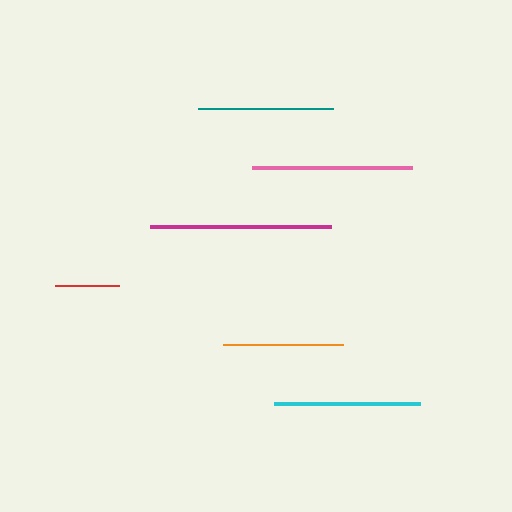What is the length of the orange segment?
The orange segment is approximately 121 pixels long.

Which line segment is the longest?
The magenta line is the longest at approximately 181 pixels.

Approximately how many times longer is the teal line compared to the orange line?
The teal line is approximately 1.1 times the length of the orange line.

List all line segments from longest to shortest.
From longest to shortest: magenta, pink, cyan, teal, orange, red.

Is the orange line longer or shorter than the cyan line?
The cyan line is longer than the orange line.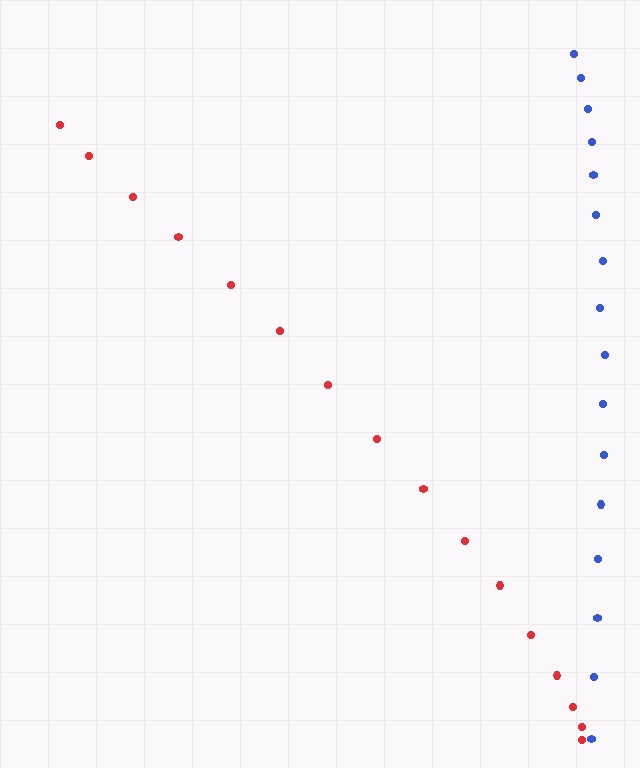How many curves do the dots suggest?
There are 2 distinct paths.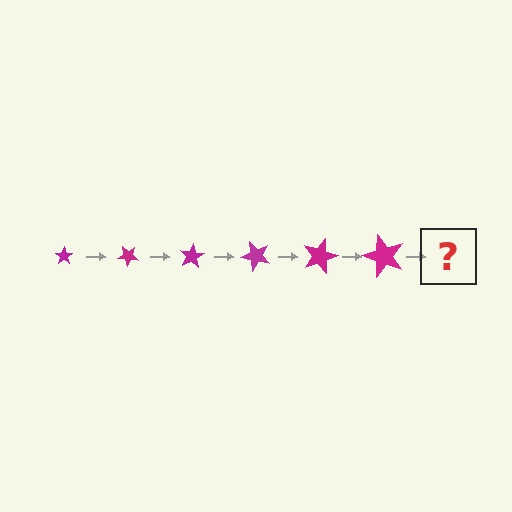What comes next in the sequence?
The next element should be a star, larger than the previous one and rotated 240 degrees from the start.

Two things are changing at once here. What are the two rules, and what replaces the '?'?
The two rules are that the star grows larger each step and it rotates 40 degrees each step. The '?' should be a star, larger than the previous one and rotated 240 degrees from the start.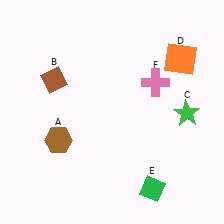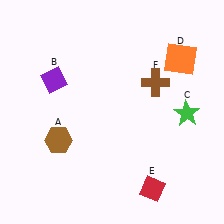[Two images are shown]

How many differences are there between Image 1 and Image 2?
There are 3 differences between the two images.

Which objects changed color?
B changed from brown to purple. E changed from green to red. F changed from pink to brown.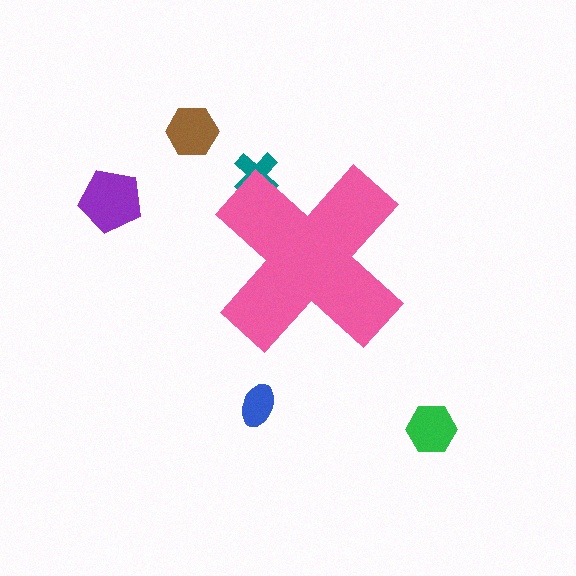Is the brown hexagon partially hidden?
No, the brown hexagon is fully visible.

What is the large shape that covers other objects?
A pink cross.